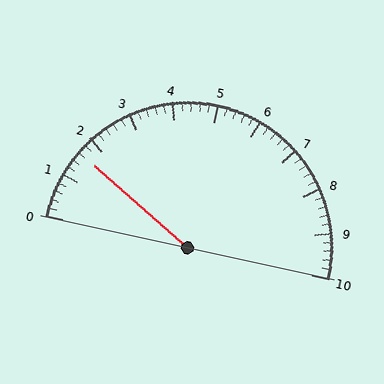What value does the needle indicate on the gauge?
The needle indicates approximately 1.6.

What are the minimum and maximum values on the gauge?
The gauge ranges from 0 to 10.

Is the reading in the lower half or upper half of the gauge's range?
The reading is in the lower half of the range (0 to 10).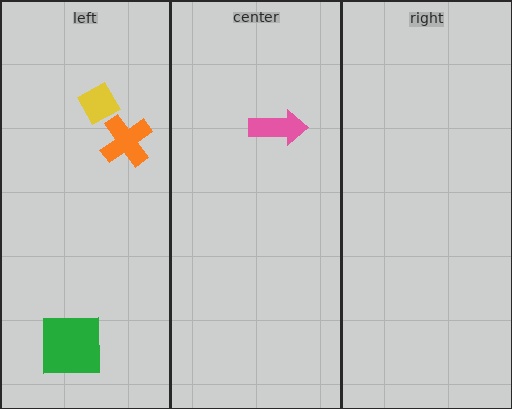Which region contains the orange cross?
The left region.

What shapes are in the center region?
The pink arrow.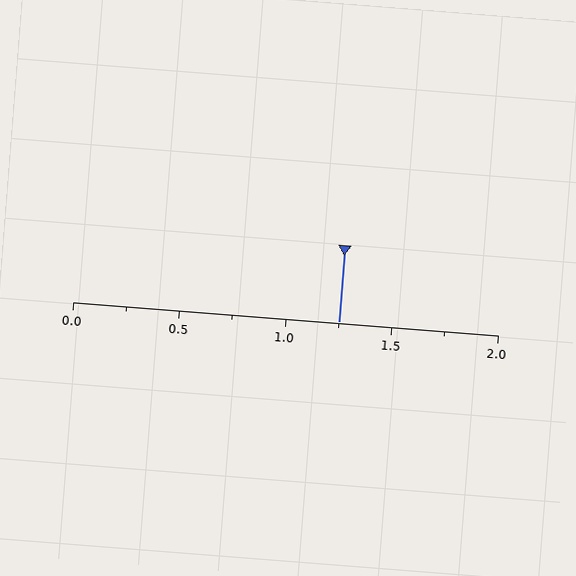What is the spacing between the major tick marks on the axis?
The major ticks are spaced 0.5 apart.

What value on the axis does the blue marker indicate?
The marker indicates approximately 1.25.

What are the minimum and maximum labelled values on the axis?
The axis runs from 0.0 to 2.0.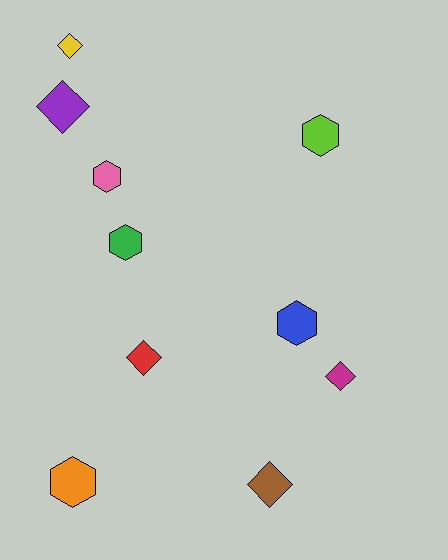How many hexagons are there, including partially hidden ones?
There are 5 hexagons.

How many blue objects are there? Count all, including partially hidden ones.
There is 1 blue object.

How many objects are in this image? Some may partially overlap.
There are 10 objects.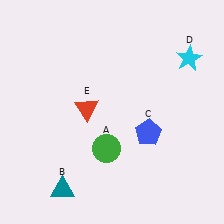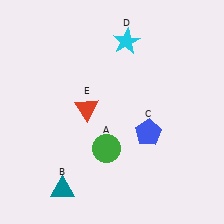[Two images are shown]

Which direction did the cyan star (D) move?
The cyan star (D) moved left.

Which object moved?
The cyan star (D) moved left.